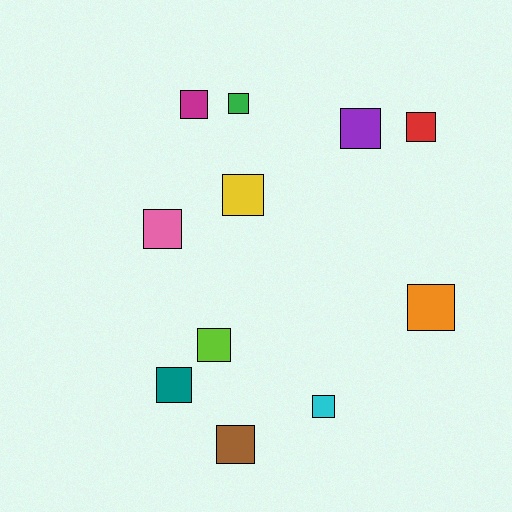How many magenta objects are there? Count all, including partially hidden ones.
There is 1 magenta object.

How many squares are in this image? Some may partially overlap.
There are 11 squares.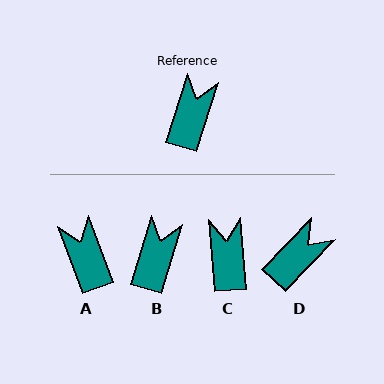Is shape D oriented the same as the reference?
No, it is off by about 26 degrees.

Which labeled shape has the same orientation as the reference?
B.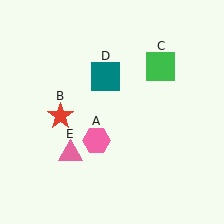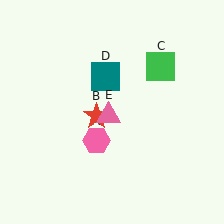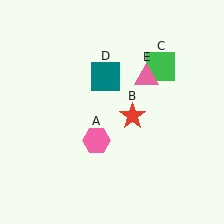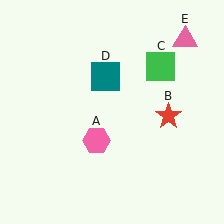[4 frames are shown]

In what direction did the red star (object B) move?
The red star (object B) moved right.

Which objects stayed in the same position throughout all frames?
Pink hexagon (object A) and green square (object C) and teal square (object D) remained stationary.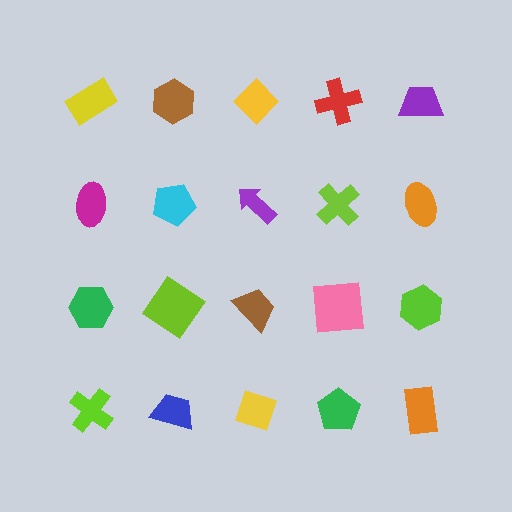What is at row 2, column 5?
An orange ellipse.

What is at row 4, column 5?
An orange rectangle.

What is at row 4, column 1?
A lime cross.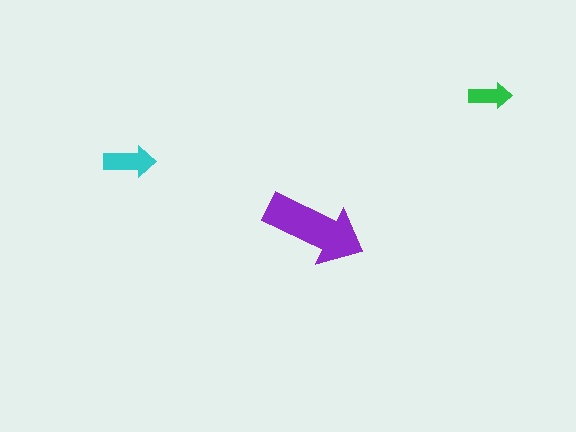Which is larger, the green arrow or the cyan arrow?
The cyan one.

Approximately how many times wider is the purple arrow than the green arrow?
About 2.5 times wider.